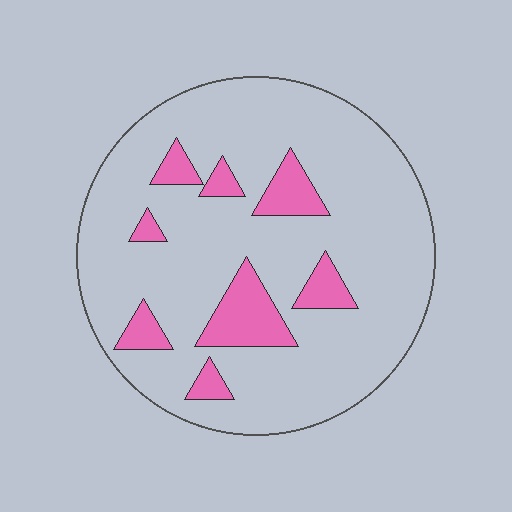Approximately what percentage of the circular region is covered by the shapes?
Approximately 15%.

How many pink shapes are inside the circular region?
8.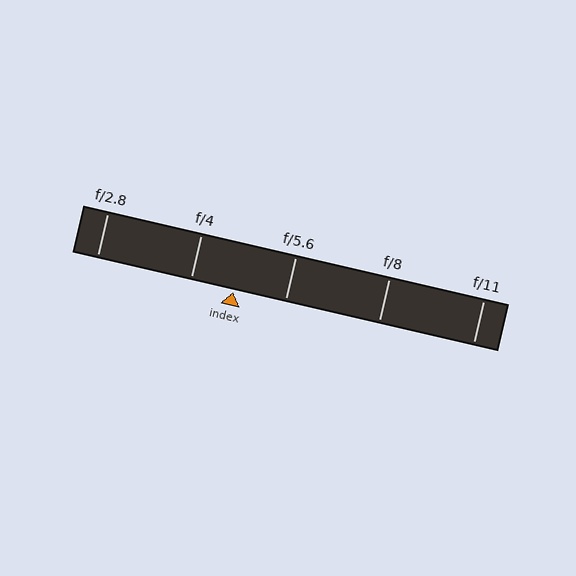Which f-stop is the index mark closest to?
The index mark is closest to f/4.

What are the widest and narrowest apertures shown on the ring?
The widest aperture shown is f/2.8 and the narrowest is f/11.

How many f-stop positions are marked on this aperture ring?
There are 5 f-stop positions marked.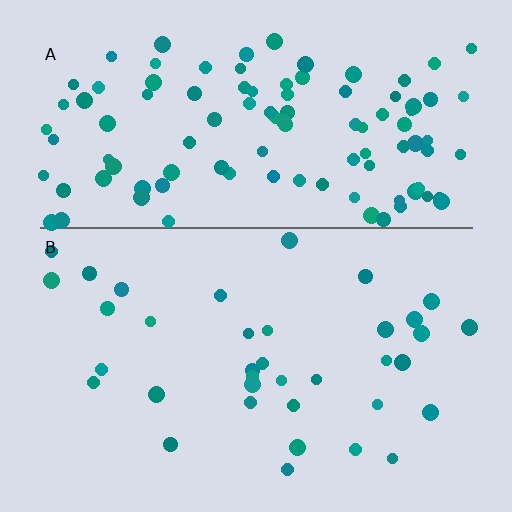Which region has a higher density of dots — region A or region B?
A (the top).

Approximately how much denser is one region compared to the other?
Approximately 3.0× — region A over region B.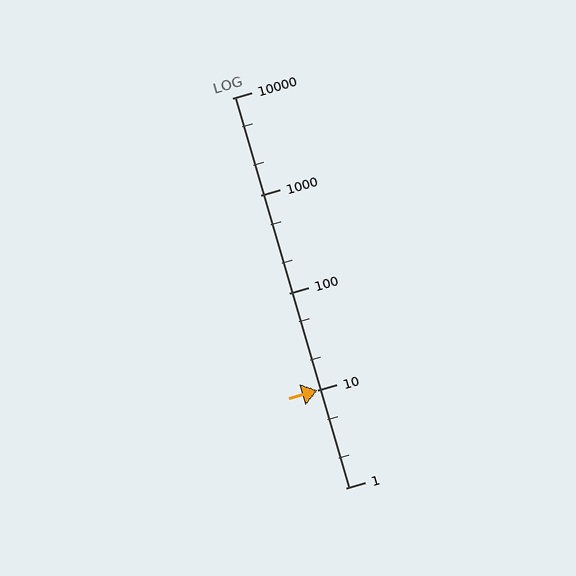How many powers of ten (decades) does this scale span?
The scale spans 4 decades, from 1 to 10000.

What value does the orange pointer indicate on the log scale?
The pointer indicates approximately 10.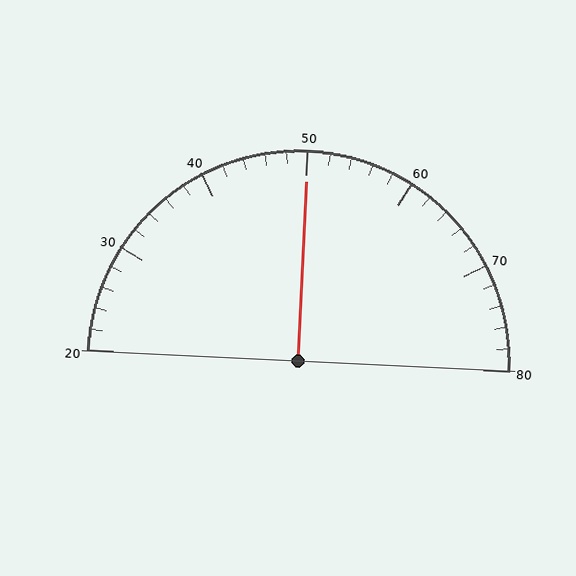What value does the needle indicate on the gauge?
The needle indicates approximately 50.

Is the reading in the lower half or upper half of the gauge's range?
The reading is in the upper half of the range (20 to 80).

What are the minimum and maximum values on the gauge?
The gauge ranges from 20 to 80.